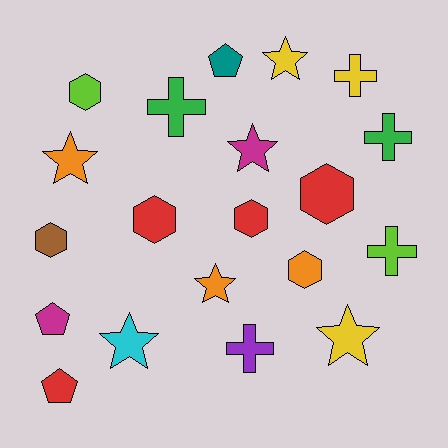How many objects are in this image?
There are 20 objects.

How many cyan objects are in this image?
There is 1 cyan object.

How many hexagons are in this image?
There are 6 hexagons.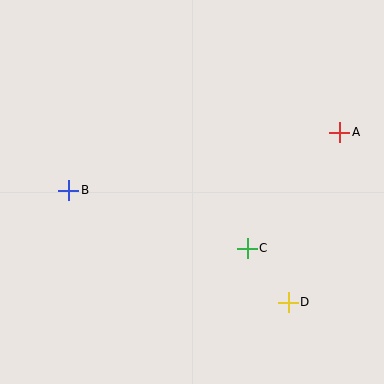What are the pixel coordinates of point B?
Point B is at (69, 190).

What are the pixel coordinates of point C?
Point C is at (247, 248).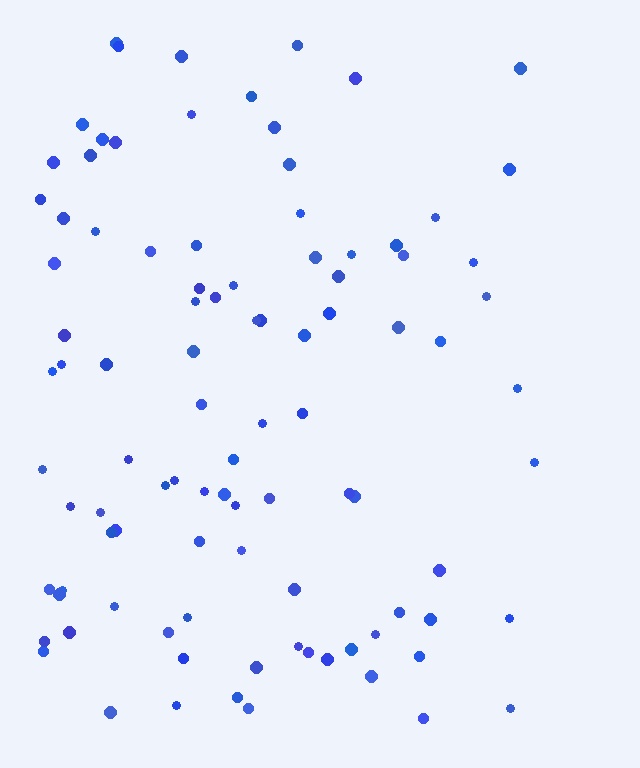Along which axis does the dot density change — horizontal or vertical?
Horizontal.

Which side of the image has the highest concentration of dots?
The left.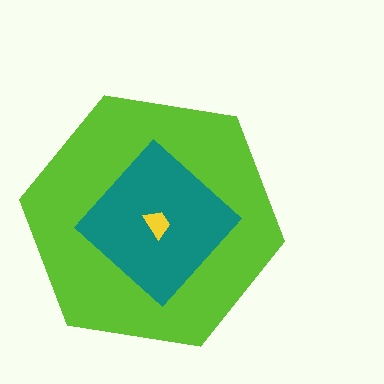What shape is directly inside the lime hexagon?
The teal diamond.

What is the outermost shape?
The lime hexagon.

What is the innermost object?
The yellow trapezoid.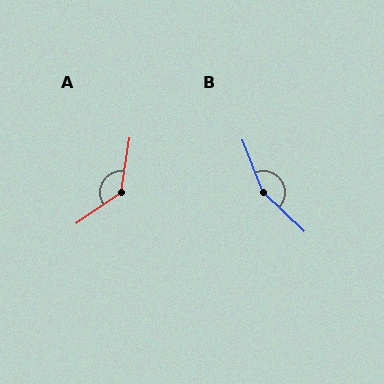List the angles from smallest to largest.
A (134°), B (155°).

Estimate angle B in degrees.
Approximately 155 degrees.